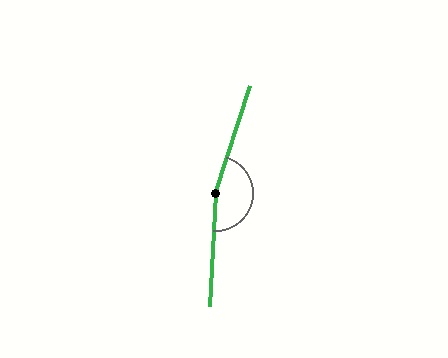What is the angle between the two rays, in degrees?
Approximately 165 degrees.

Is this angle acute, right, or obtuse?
It is obtuse.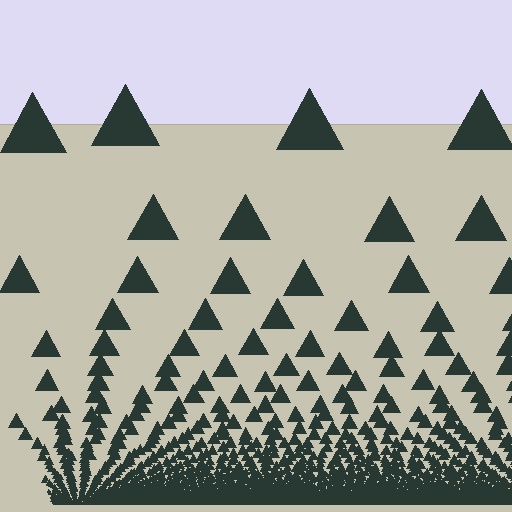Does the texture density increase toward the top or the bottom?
Density increases toward the bottom.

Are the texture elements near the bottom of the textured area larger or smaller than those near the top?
Smaller. The gradient is inverted — elements near the bottom are smaller and denser.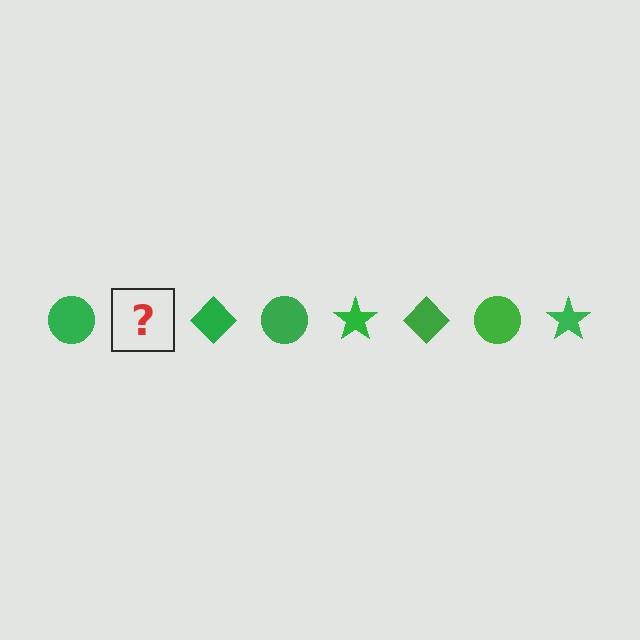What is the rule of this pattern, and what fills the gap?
The rule is that the pattern cycles through circle, star, diamond shapes in green. The gap should be filled with a green star.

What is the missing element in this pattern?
The missing element is a green star.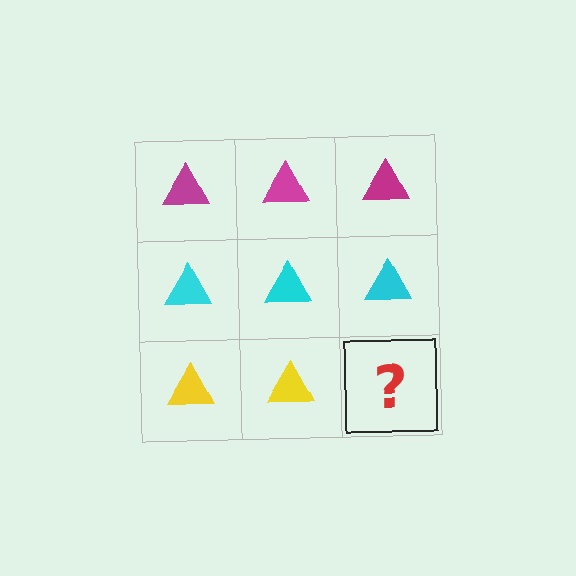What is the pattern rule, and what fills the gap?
The rule is that each row has a consistent color. The gap should be filled with a yellow triangle.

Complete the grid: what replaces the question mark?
The question mark should be replaced with a yellow triangle.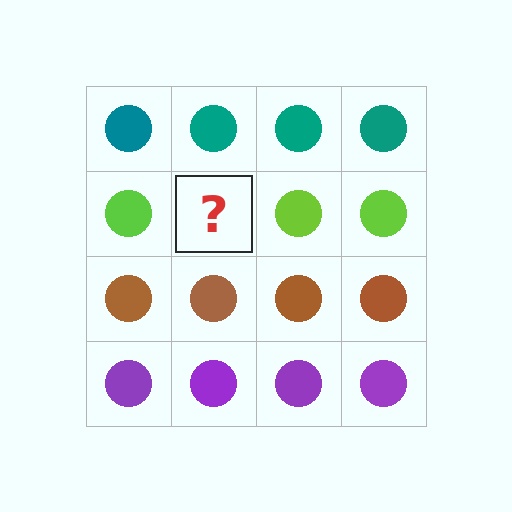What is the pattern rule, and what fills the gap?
The rule is that each row has a consistent color. The gap should be filled with a lime circle.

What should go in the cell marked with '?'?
The missing cell should contain a lime circle.